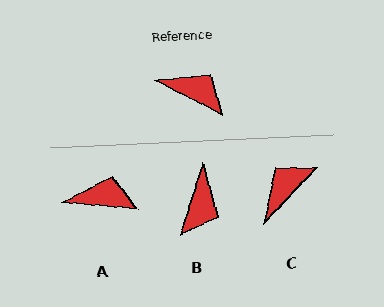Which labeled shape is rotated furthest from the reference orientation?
B, about 80 degrees away.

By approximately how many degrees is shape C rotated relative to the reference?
Approximately 74 degrees counter-clockwise.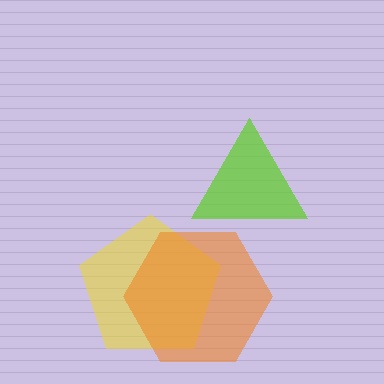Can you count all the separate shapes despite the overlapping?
Yes, there are 3 separate shapes.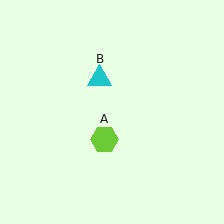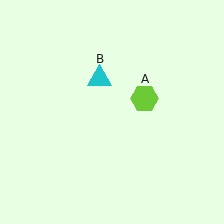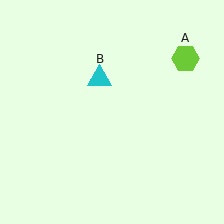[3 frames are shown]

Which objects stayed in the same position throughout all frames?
Cyan triangle (object B) remained stationary.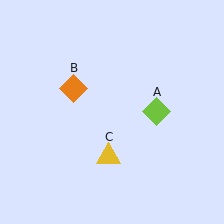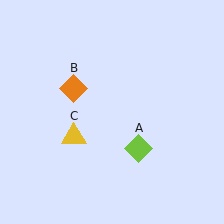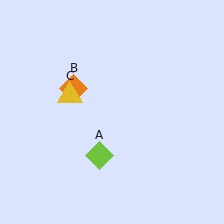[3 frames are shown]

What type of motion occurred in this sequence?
The lime diamond (object A), yellow triangle (object C) rotated clockwise around the center of the scene.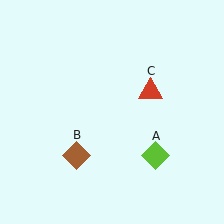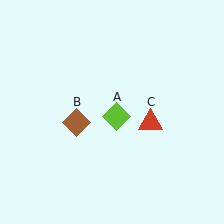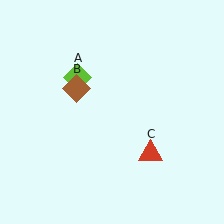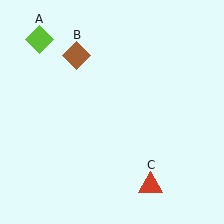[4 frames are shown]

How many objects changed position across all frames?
3 objects changed position: lime diamond (object A), brown diamond (object B), red triangle (object C).